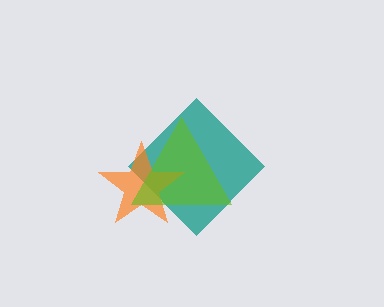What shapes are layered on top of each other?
The layered shapes are: a teal diamond, an orange star, a lime triangle.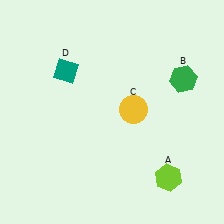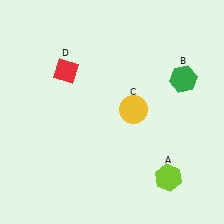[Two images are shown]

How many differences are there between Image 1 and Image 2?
There is 1 difference between the two images.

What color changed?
The diamond (D) changed from teal in Image 1 to red in Image 2.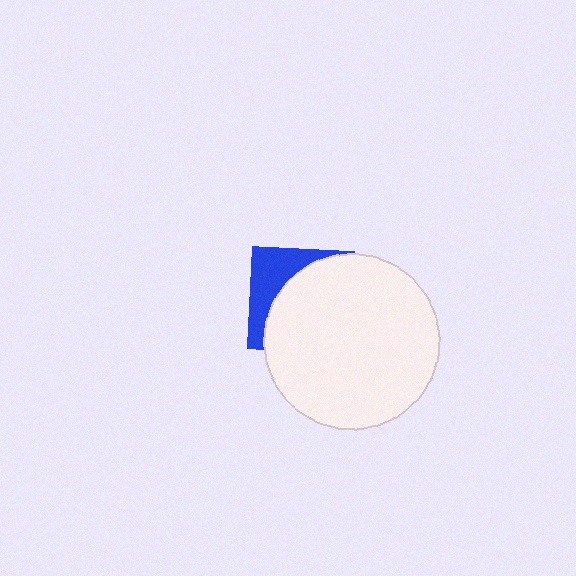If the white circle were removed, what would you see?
You would see the complete blue square.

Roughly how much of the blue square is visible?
A small part of it is visible (roughly 34%).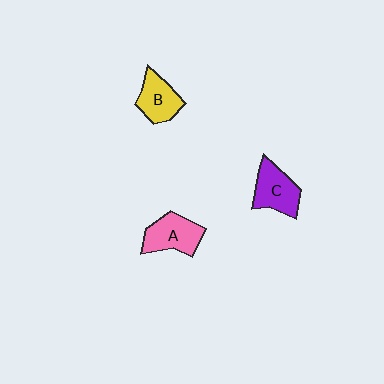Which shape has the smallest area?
Shape B (yellow).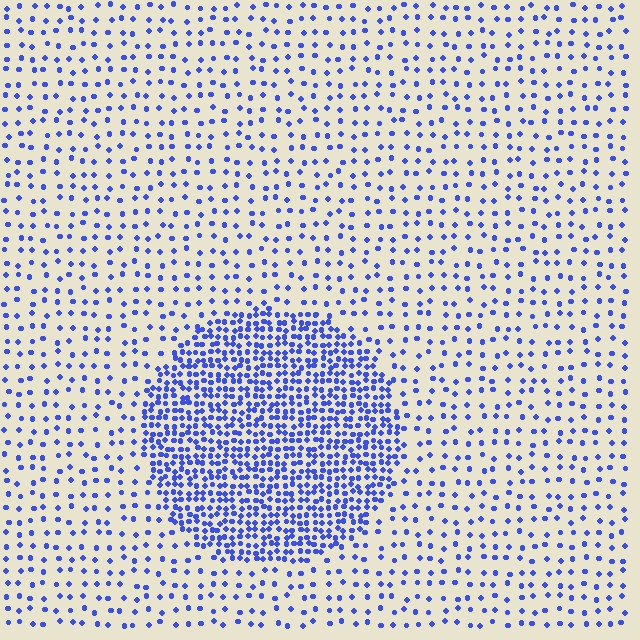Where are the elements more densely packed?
The elements are more densely packed inside the circle boundary.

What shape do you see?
I see a circle.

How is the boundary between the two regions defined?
The boundary is defined by a change in element density (approximately 3.0x ratio). All elements are the same color, size, and shape.